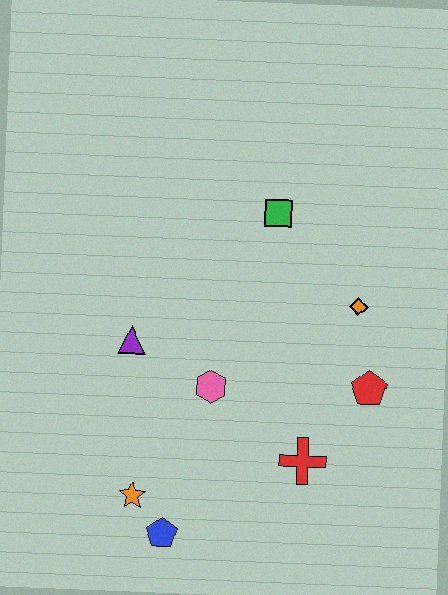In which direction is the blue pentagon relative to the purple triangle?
The blue pentagon is below the purple triangle.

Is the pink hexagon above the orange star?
Yes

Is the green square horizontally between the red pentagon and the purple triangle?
Yes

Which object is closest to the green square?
The orange diamond is closest to the green square.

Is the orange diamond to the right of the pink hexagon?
Yes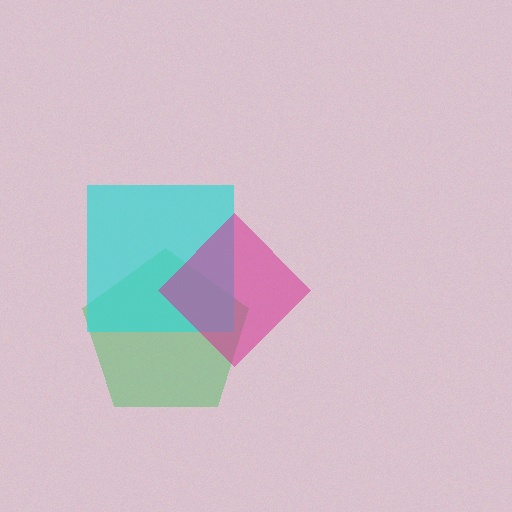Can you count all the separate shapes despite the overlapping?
Yes, there are 3 separate shapes.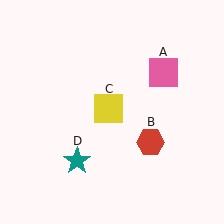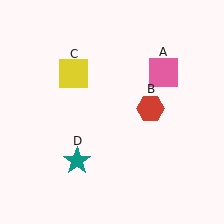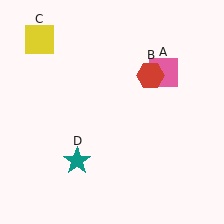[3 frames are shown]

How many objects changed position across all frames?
2 objects changed position: red hexagon (object B), yellow square (object C).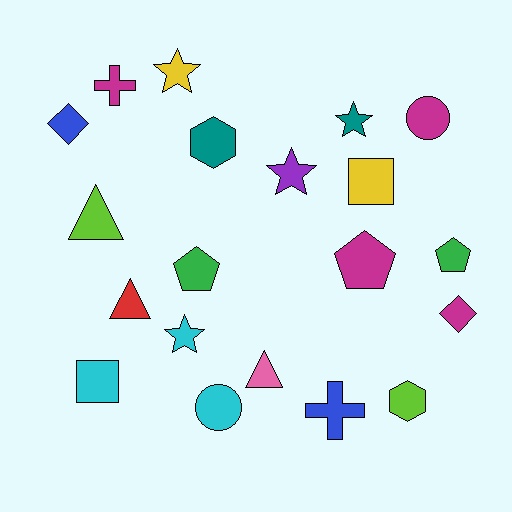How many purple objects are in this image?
There is 1 purple object.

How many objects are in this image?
There are 20 objects.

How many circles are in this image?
There are 2 circles.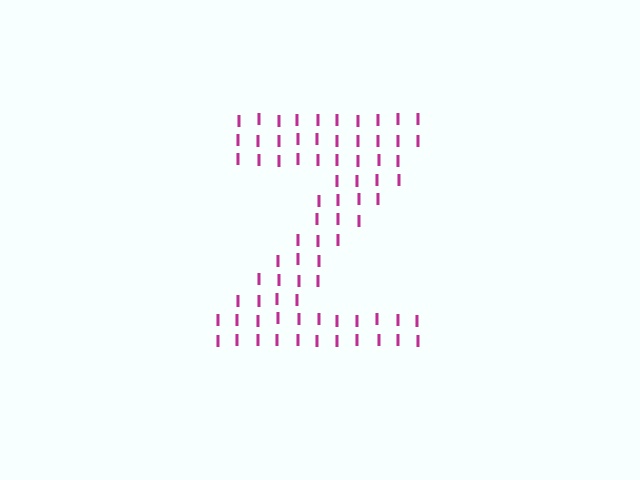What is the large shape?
The large shape is the letter Z.